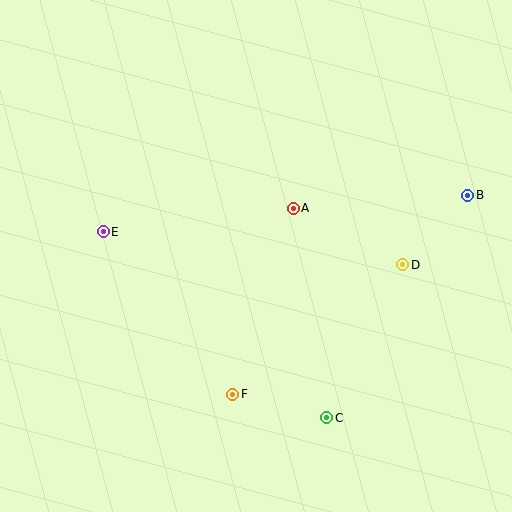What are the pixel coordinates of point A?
Point A is at (293, 208).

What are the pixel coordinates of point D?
Point D is at (403, 265).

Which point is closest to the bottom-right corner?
Point C is closest to the bottom-right corner.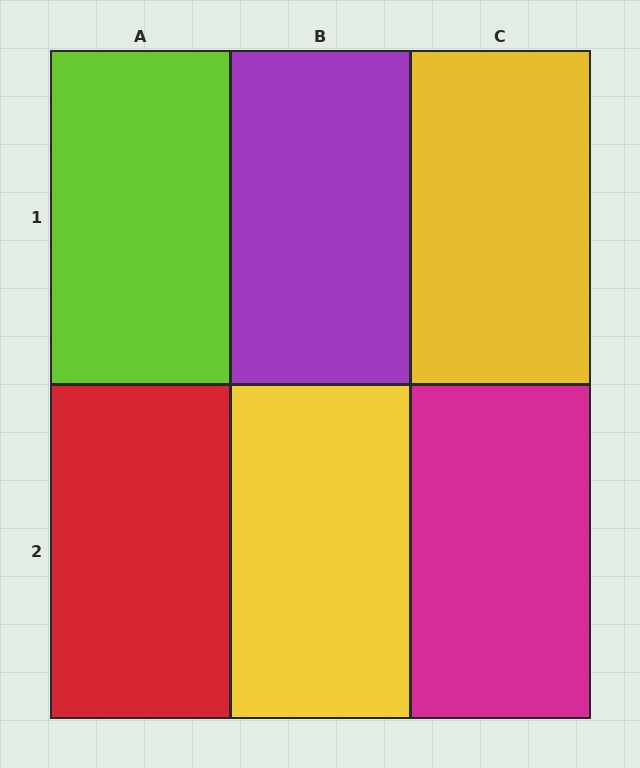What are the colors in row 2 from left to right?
Red, yellow, magenta.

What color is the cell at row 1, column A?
Lime.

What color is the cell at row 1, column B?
Purple.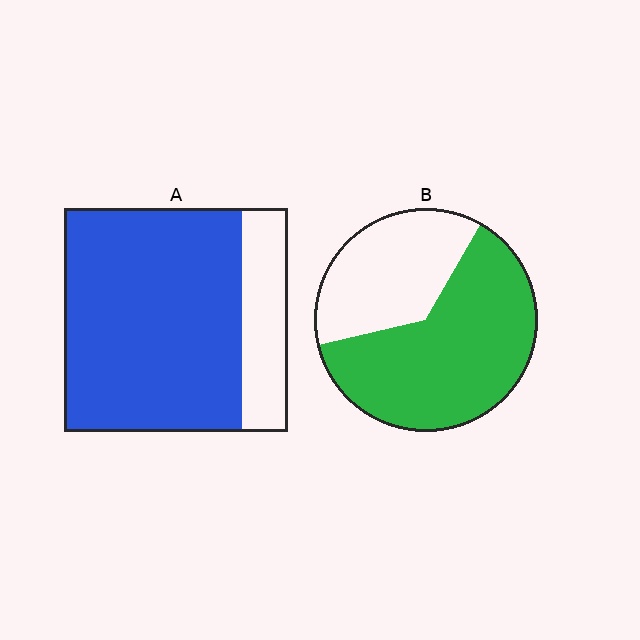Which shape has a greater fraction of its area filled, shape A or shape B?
Shape A.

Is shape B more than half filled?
Yes.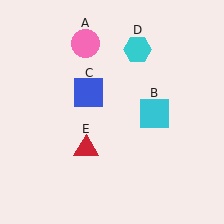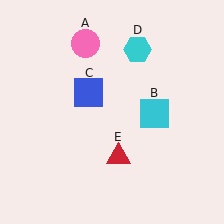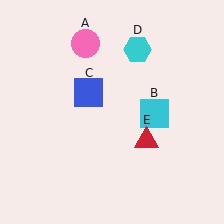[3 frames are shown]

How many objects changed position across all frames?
1 object changed position: red triangle (object E).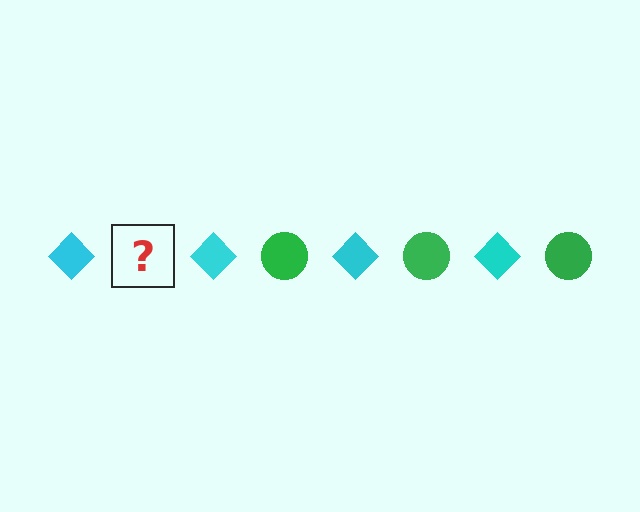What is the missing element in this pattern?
The missing element is a green circle.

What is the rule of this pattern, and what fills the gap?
The rule is that the pattern alternates between cyan diamond and green circle. The gap should be filled with a green circle.